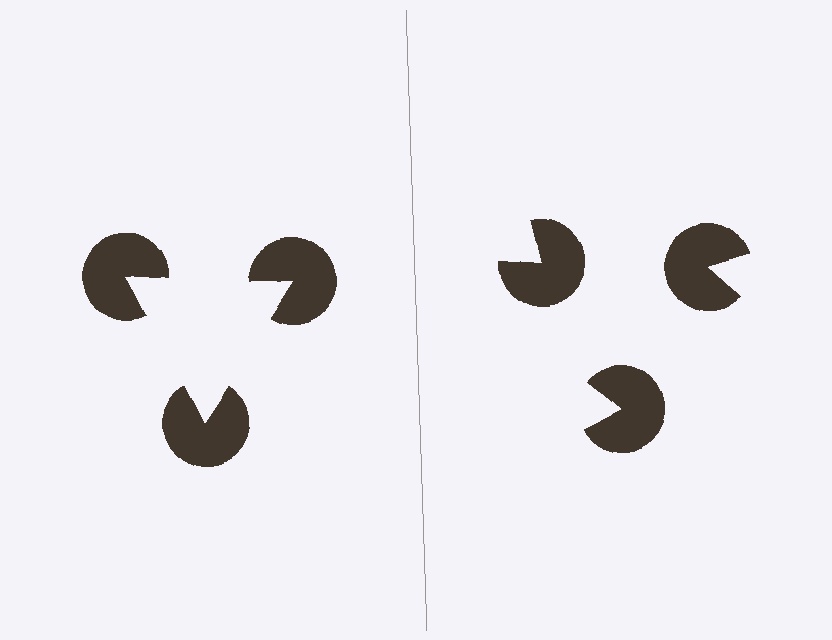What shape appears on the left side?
An illusory triangle.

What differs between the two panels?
The pac-man discs are positioned identically on both sides; only the wedge orientations differ. On the left they align to a triangle; on the right they are misaligned.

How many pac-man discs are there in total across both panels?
6 — 3 on each side.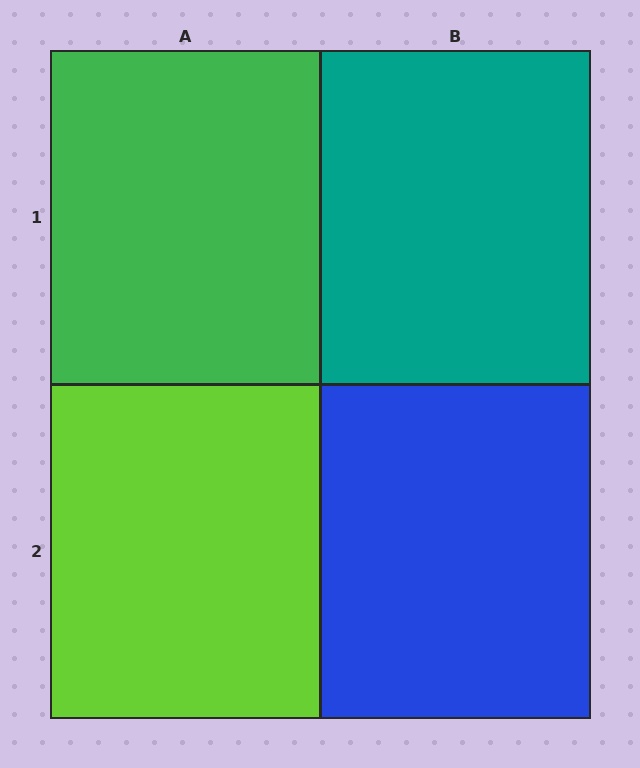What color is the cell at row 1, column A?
Green.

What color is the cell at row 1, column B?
Teal.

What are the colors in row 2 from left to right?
Lime, blue.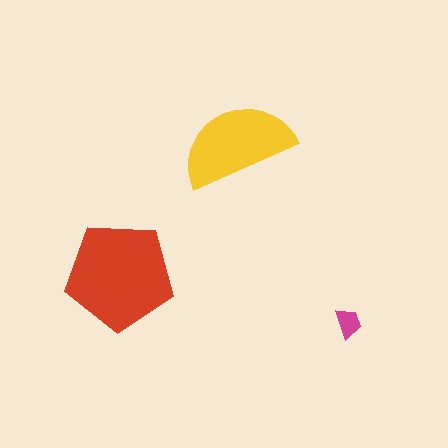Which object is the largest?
The red pentagon.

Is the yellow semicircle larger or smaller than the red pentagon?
Smaller.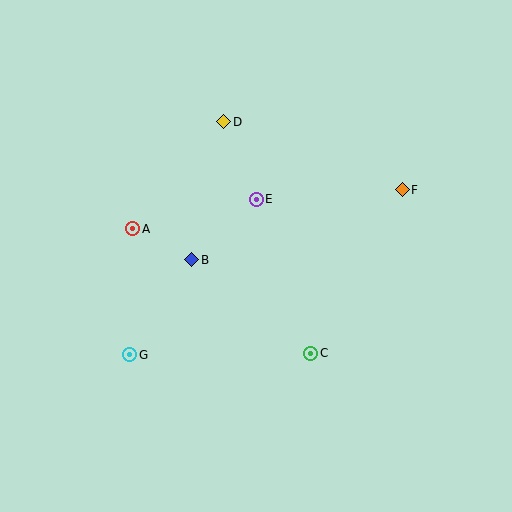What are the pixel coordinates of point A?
Point A is at (133, 229).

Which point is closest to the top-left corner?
Point D is closest to the top-left corner.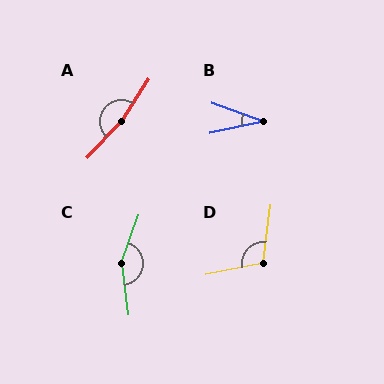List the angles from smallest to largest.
B (32°), D (109°), C (153°), A (169°).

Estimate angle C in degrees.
Approximately 153 degrees.